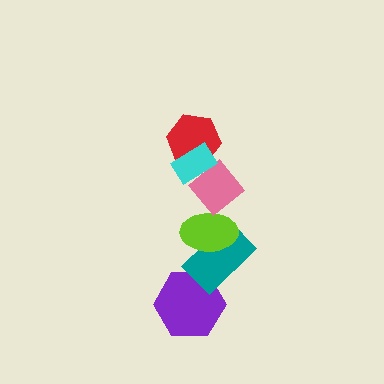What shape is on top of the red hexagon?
The cyan rectangle is on top of the red hexagon.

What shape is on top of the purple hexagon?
The teal rectangle is on top of the purple hexagon.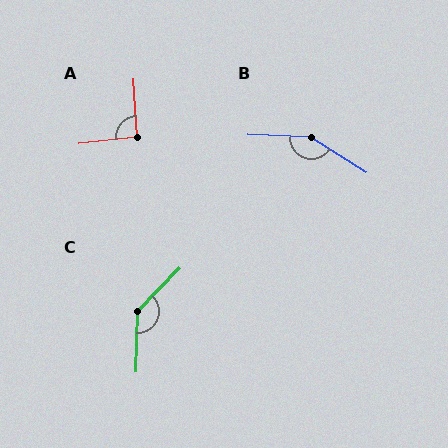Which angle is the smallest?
A, at approximately 93 degrees.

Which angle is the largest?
B, at approximately 150 degrees.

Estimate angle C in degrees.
Approximately 137 degrees.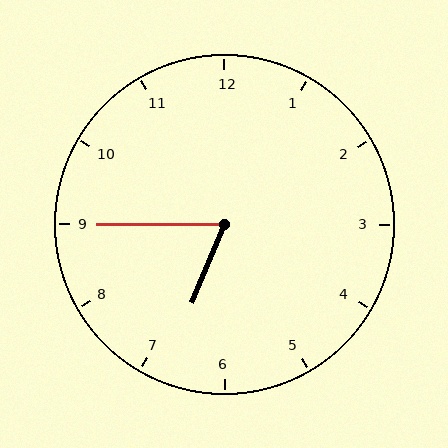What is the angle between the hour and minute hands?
Approximately 68 degrees.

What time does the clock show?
6:45.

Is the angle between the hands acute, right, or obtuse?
It is acute.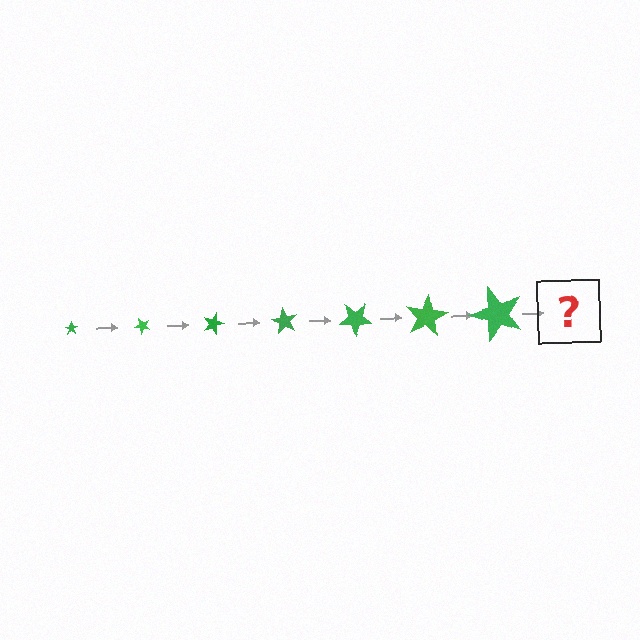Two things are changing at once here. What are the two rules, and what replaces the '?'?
The two rules are that the star grows larger each step and it rotates 45 degrees each step. The '?' should be a star, larger than the previous one and rotated 315 degrees from the start.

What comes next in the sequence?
The next element should be a star, larger than the previous one and rotated 315 degrees from the start.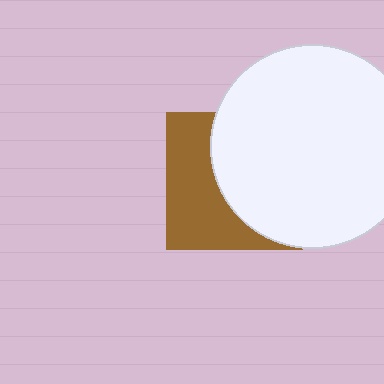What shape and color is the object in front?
The object in front is a white circle.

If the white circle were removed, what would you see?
You would see the complete brown square.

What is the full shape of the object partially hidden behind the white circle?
The partially hidden object is a brown square.